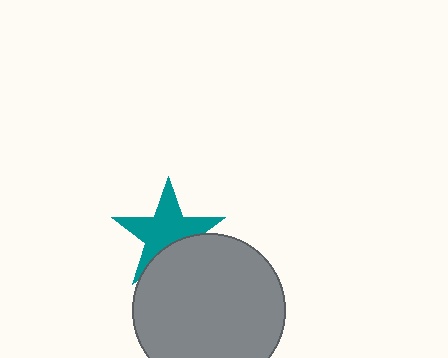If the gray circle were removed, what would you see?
You would see the complete teal star.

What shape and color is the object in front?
The object in front is a gray circle.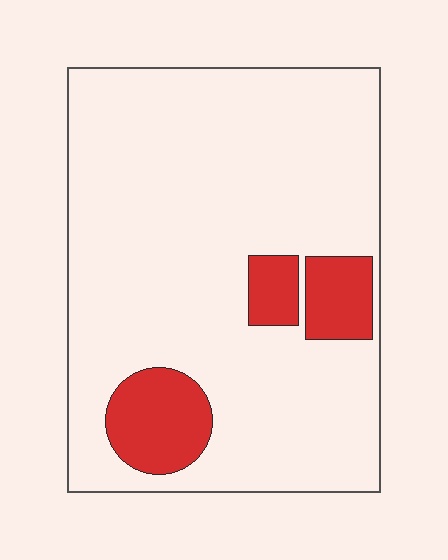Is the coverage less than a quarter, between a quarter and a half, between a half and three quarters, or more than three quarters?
Less than a quarter.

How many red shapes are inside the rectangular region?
3.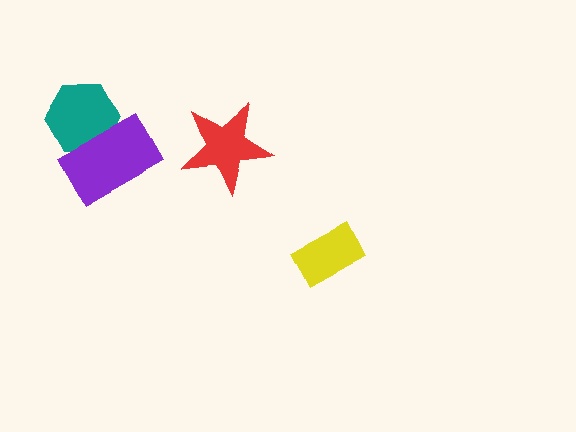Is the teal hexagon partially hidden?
Yes, it is partially covered by another shape.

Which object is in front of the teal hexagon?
The purple rectangle is in front of the teal hexagon.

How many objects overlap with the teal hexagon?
1 object overlaps with the teal hexagon.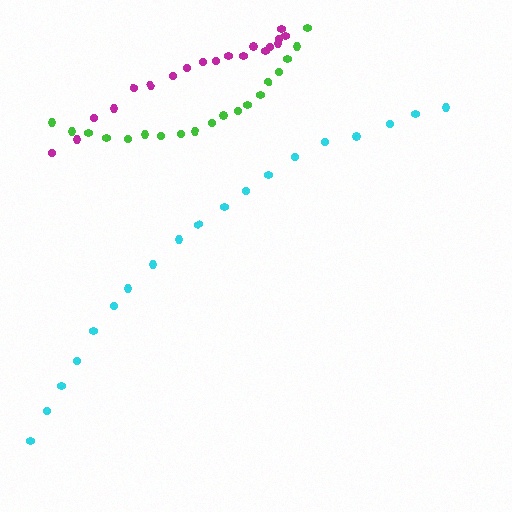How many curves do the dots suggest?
There are 3 distinct paths.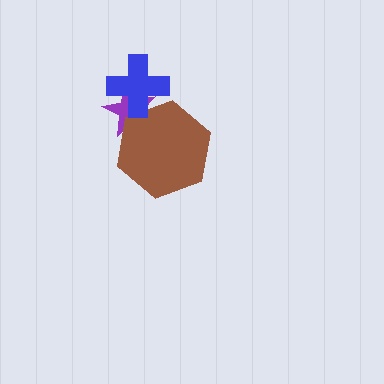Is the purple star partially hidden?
Yes, it is partially covered by another shape.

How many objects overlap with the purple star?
2 objects overlap with the purple star.